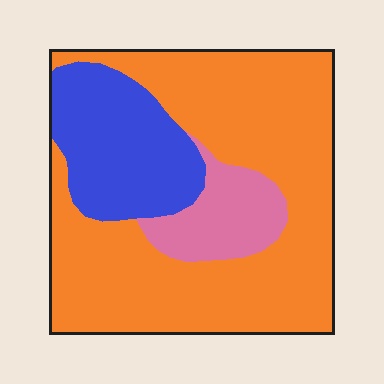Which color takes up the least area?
Pink, at roughly 10%.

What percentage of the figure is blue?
Blue covers roughly 20% of the figure.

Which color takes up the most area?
Orange, at roughly 65%.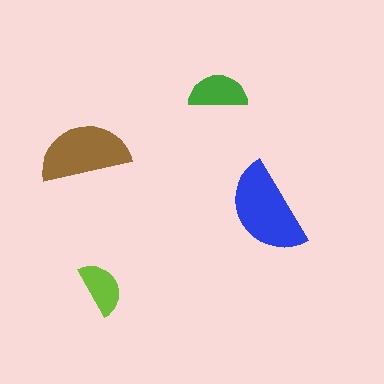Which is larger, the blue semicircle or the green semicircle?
The blue one.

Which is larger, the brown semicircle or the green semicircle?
The brown one.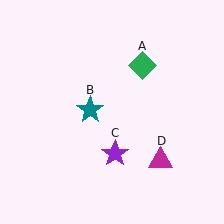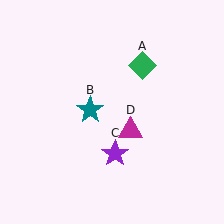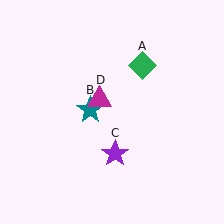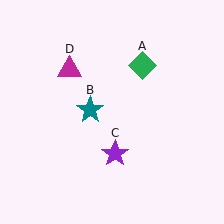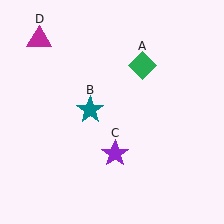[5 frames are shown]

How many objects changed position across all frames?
1 object changed position: magenta triangle (object D).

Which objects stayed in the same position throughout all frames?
Green diamond (object A) and teal star (object B) and purple star (object C) remained stationary.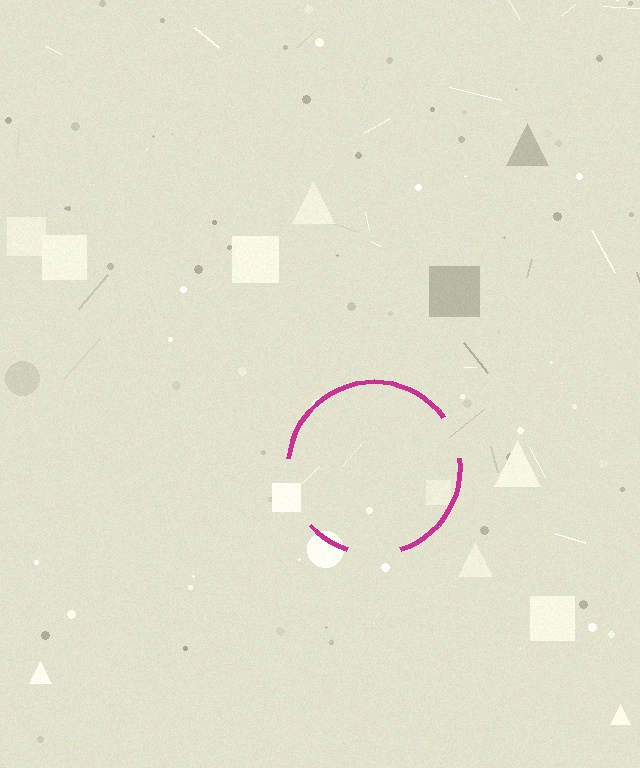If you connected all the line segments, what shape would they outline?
They would outline a circle.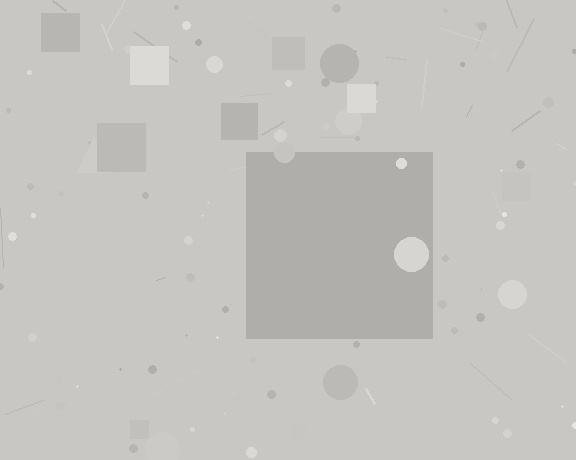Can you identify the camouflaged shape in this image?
The camouflaged shape is a square.